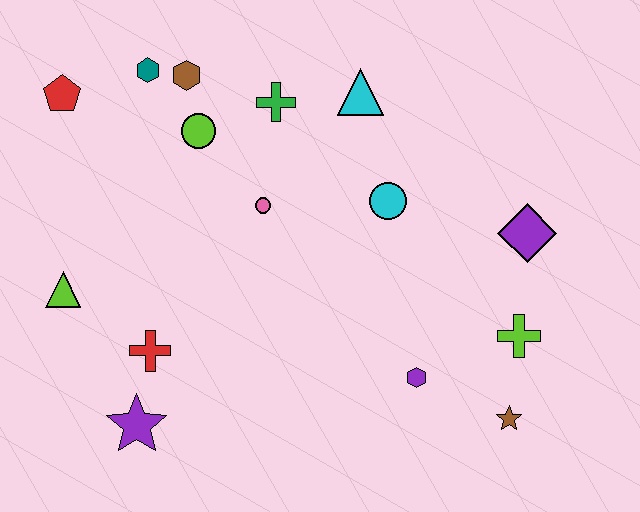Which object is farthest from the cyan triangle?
The purple star is farthest from the cyan triangle.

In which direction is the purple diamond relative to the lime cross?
The purple diamond is above the lime cross.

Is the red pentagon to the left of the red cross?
Yes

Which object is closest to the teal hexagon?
The brown hexagon is closest to the teal hexagon.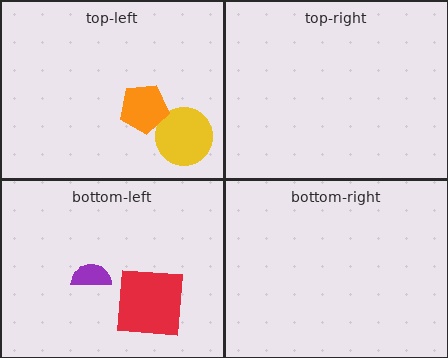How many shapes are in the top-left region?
2.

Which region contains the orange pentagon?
The top-left region.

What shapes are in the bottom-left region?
The red square, the purple semicircle.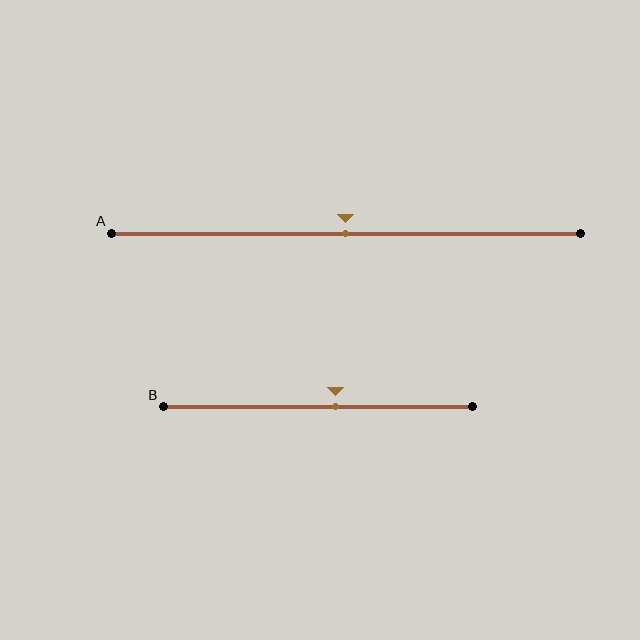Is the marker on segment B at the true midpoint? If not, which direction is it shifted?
No, the marker on segment B is shifted to the right by about 6% of the segment length.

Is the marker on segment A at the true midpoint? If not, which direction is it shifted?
Yes, the marker on segment A is at the true midpoint.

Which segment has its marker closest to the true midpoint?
Segment A has its marker closest to the true midpoint.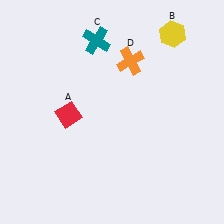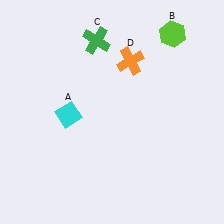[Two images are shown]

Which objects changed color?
A changed from red to cyan. B changed from yellow to lime. C changed from teal to green.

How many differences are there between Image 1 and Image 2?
There are 3 differences between the two images.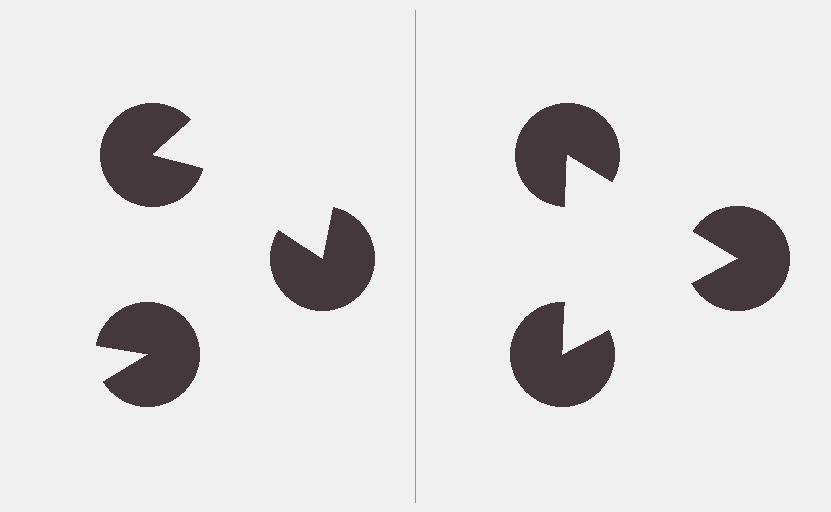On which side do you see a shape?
An illusory triangle appears on the right side. On the left side the wedge cuts are rotated, so no coherent shape forms.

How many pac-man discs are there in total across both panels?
6 — 3 on each side.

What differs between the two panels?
The pac-man discs are positioned identically on both sides; only the wedge orientations differ. On the right they align to a triangle; on the left they are misaligned.